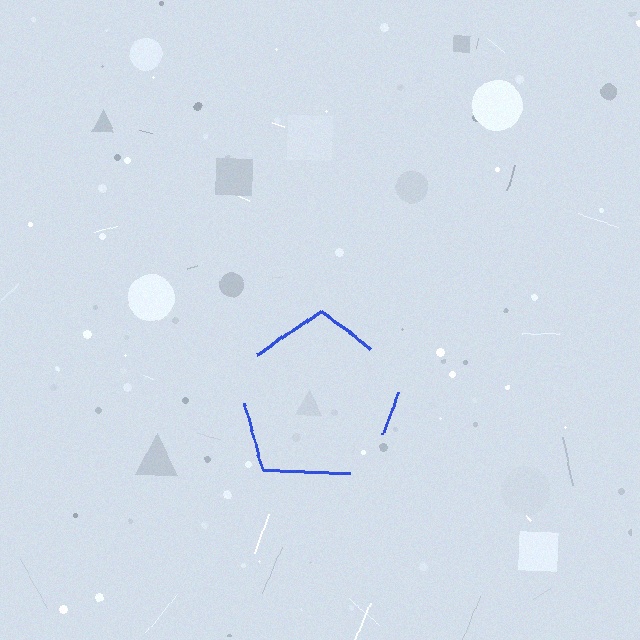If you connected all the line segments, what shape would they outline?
They would outline a pentagon.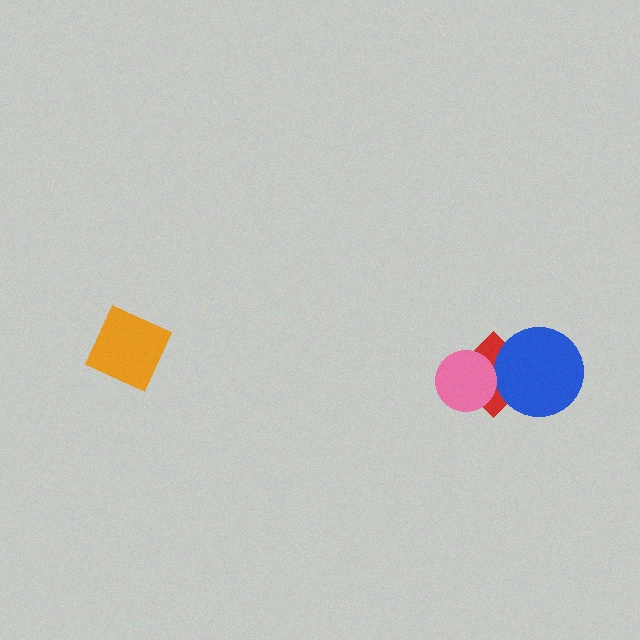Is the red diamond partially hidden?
Yes, it is partially covered by another shape.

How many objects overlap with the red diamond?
2 objects overlap with the red diamond.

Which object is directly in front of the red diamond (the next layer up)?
The blue circle is directly in front of the red diamond.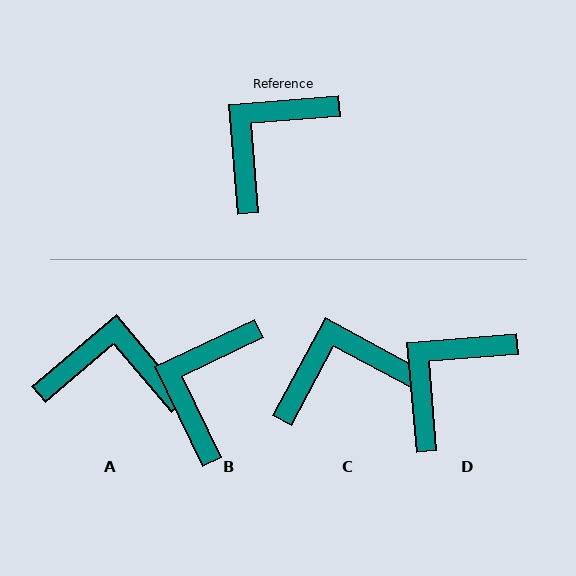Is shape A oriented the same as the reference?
No, it is off by about 55 degrees.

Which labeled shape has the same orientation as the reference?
D.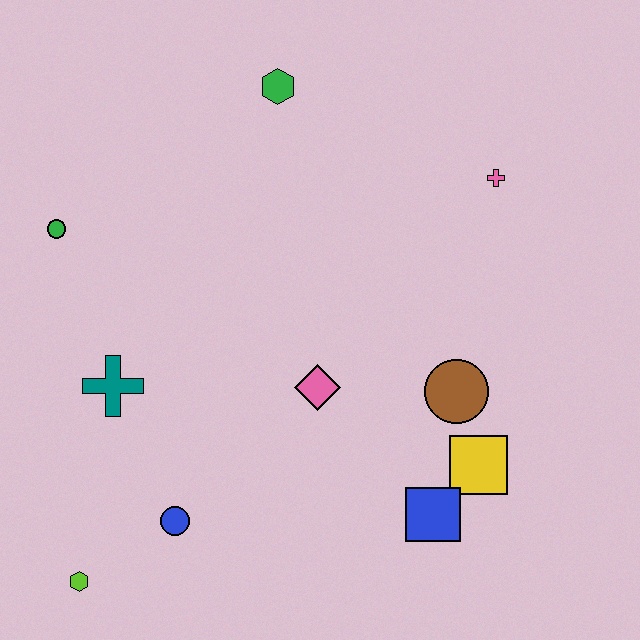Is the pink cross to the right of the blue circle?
Yes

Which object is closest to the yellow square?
The blue square is closest to the yellow square.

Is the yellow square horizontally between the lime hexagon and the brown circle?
No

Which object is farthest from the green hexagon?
The lime hexagon is farthest from the green hexagon.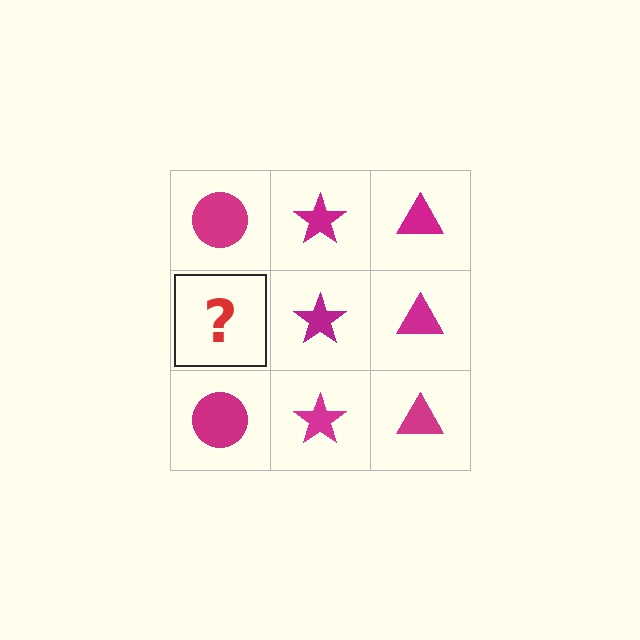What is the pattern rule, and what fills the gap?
The rule is that each column has a consistent shape. The gap should be filled with a magenta circle.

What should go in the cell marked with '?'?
The missing cell should contain a magenta circle.